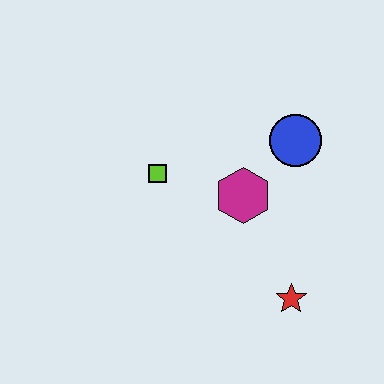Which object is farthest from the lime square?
The red star is farthest from the lime square.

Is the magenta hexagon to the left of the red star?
Yes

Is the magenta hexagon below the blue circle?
Yes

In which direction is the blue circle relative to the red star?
The blue circle is above the red star.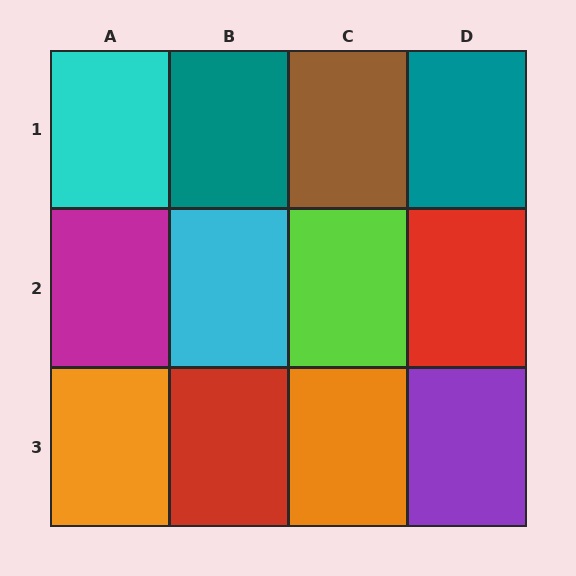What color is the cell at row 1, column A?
Cyan.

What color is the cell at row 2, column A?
Magenta.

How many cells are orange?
2 cells are orange.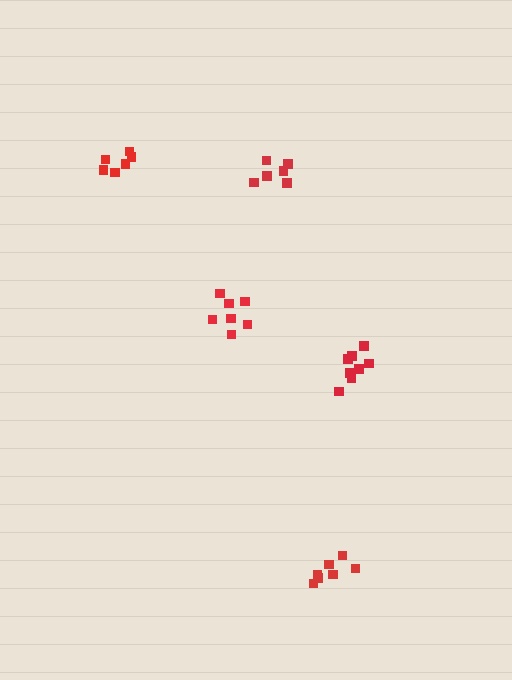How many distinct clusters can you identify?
There are 5 distinct clusters.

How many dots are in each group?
Group 1: 7 dots, Group 2: 6 dots, Group 3: 7 dots, Group 4: 6 dots, Group 5: 8 dots (34 total).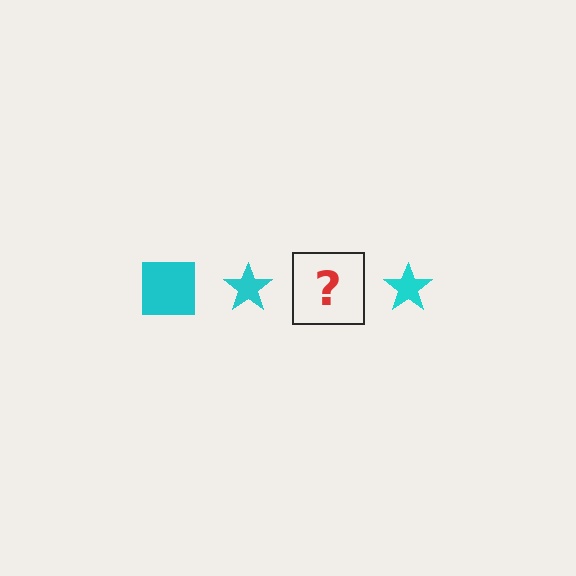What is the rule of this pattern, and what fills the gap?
The rule is that the pattern cycles through square, star shapes in cyan. The gap should be filled with a cyan square.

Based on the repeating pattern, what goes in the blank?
The blank should be a cyan square.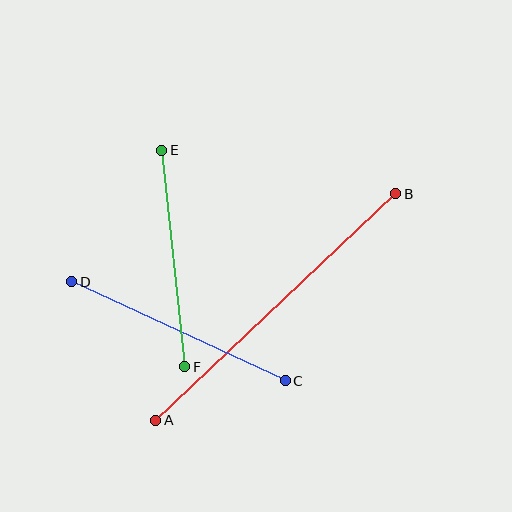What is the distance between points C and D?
The distance is approximately 235 pixels.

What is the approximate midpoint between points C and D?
The midpoint is at approximately (179, 331) pixels.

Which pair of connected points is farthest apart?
Points A and B are farthest apart.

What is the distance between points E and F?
The distance is approximately 218 pixels.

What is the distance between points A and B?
The distance is approximately 330 pixels.